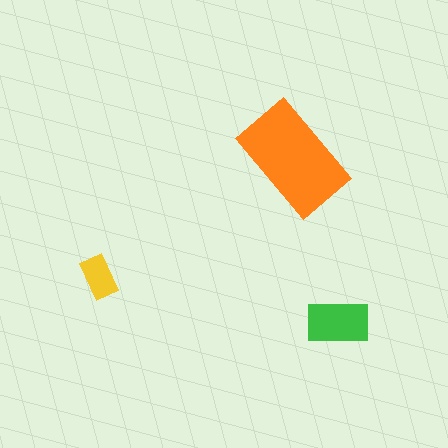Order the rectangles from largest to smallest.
the orange one, the green one, the yellow one.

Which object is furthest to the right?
The green rectangle is rightmost.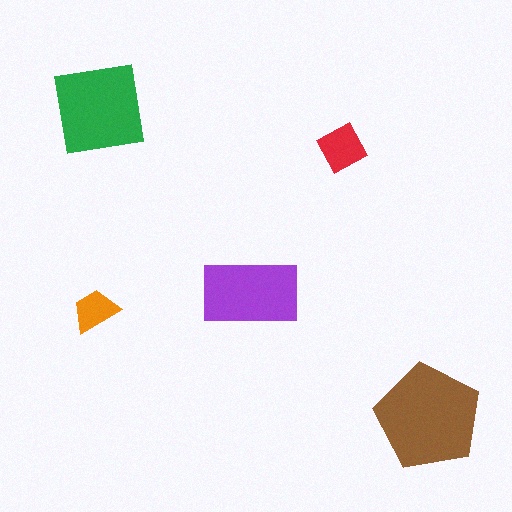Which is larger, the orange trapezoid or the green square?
The green square.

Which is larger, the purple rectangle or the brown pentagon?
The brown pentagon.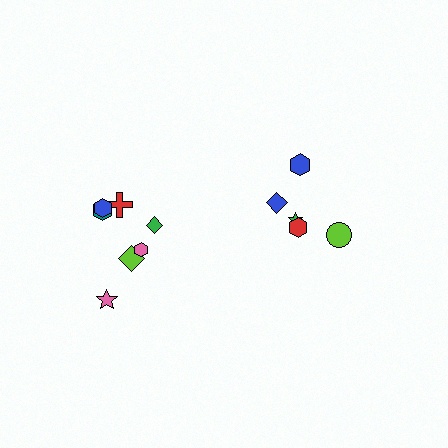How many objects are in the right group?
There are 5 objects.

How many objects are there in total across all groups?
There are 12 objects.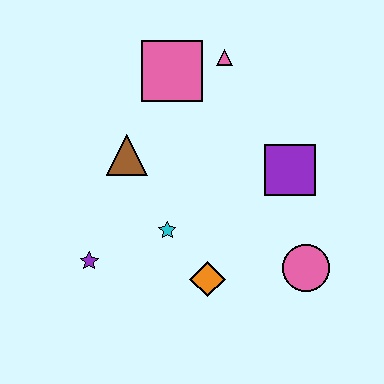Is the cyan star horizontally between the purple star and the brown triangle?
No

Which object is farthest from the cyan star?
The pink triangle is farthest from the cyan star.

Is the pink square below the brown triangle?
No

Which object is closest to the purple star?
The cyan star is closest to the purple star.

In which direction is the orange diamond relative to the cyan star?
The orange diamond is below the cyan star.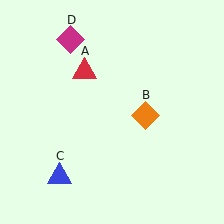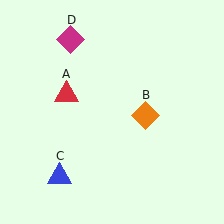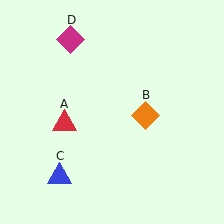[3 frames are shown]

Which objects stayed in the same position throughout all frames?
Orange diamond (object B) and blue triangle (object C) and magenta diamond (object D) remained stationary.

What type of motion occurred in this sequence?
The red triangle (object A) rotated counterclockwise around the center of the scene.